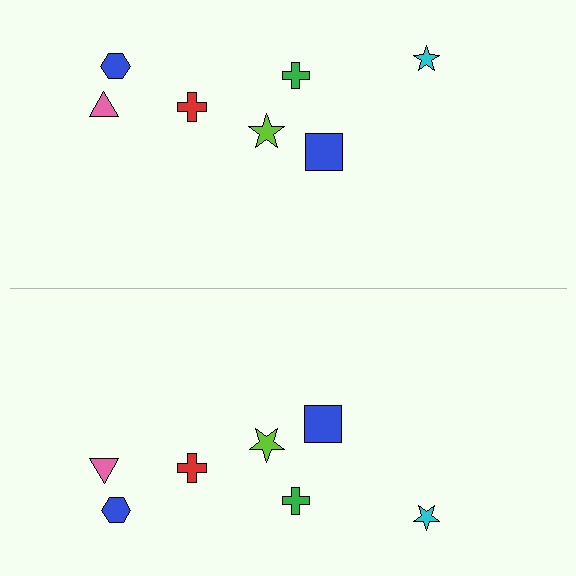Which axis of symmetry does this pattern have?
The pattern has a horizontal axis of symmetry running through the center of the image.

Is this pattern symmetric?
Yes, this pattern has bilateral (reflection) symmetry.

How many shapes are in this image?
There are 14 shapes in this image.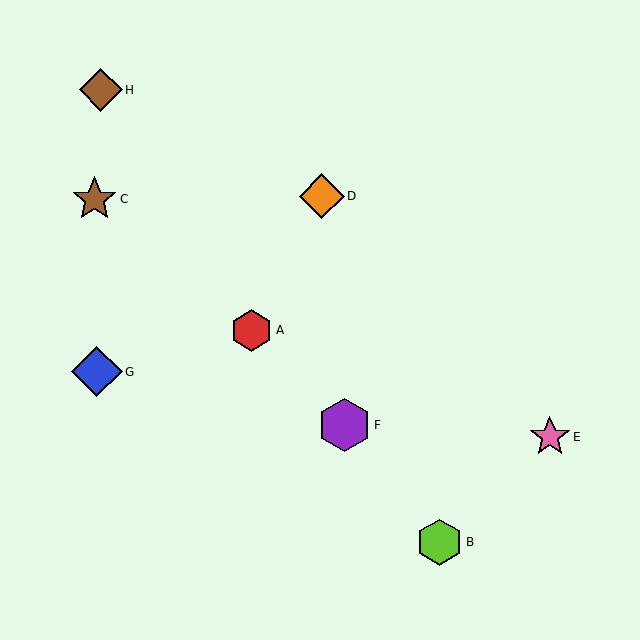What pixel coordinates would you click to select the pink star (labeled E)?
Click at (550, 437) to select the pink star E.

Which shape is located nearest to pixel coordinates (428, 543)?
The lime hexagon (labeled B) at (440, 542) is nearest to that location.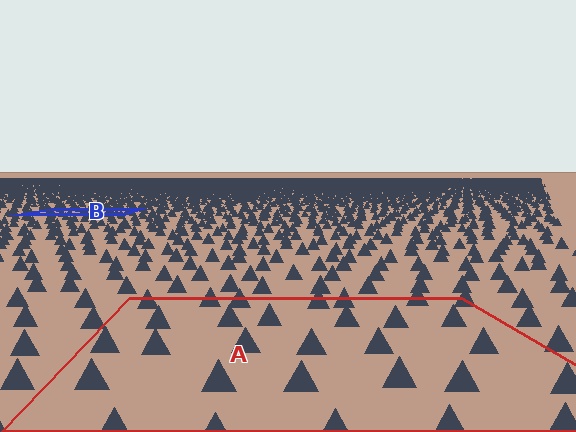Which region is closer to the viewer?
Region A is closer. The texture elements there are larger and more spread out.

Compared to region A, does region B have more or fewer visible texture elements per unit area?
Region B has more texture elements per unit area — they are packed more densely because it is farther away.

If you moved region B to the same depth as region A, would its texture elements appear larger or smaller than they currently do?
They would appear larger. At a closer depth, the same texture elements are projected at a bigger on-screen size.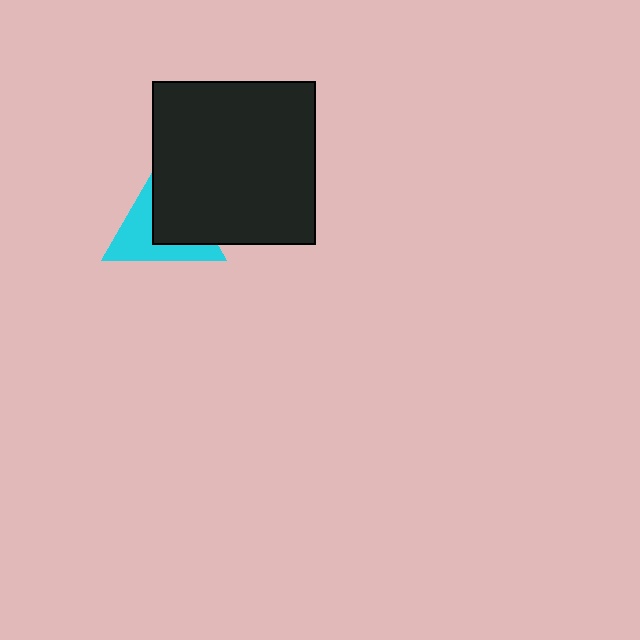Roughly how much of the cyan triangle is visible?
About half of it is visible (roughly 48%).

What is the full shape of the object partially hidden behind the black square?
The partially hidden object is a cyan triangle.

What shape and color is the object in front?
The object in front is a black square.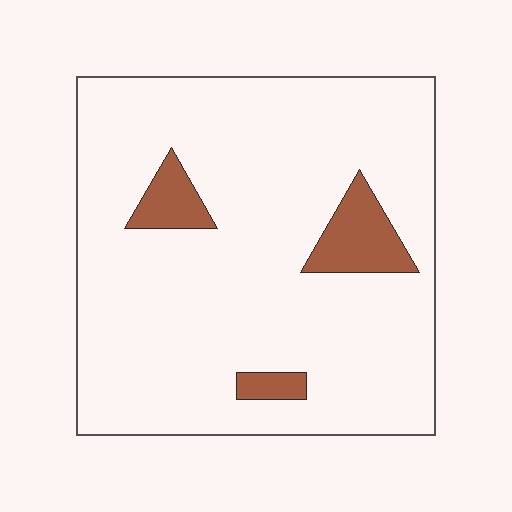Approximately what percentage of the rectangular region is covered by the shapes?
Approximately 10%.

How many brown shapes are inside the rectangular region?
3.